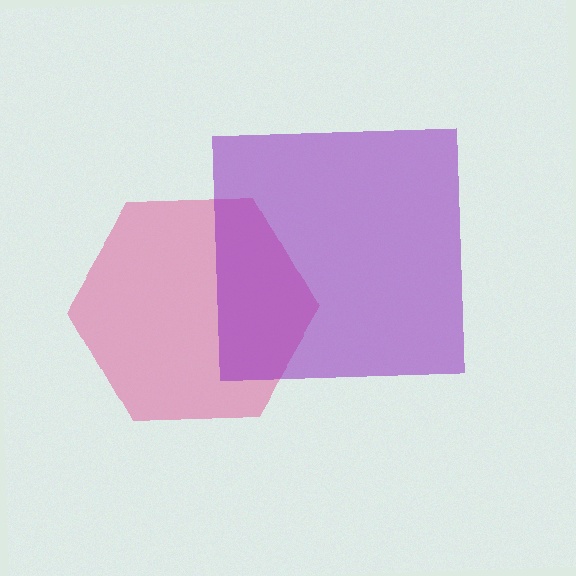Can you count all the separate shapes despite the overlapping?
Yes, there are 2 separate shapes.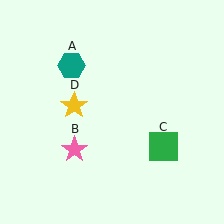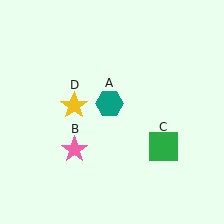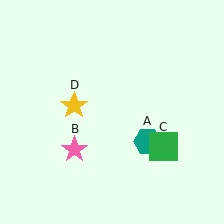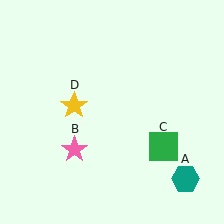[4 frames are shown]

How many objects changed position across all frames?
1 object changed position: teal hexagon (object A).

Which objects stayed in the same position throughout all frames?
Pink star (object B) and green square (object C) and yellow star (object D) remained stationary.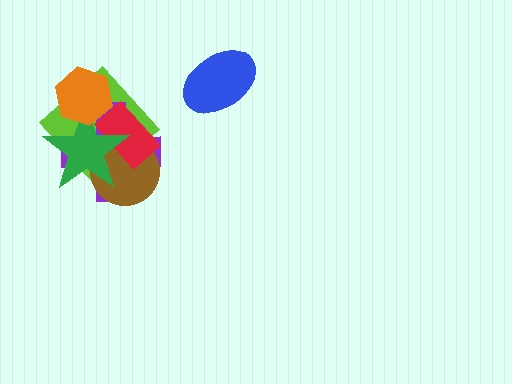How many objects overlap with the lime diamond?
5 objects overlap with the lime diamond.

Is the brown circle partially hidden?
Yes, it is partially covered by another shape.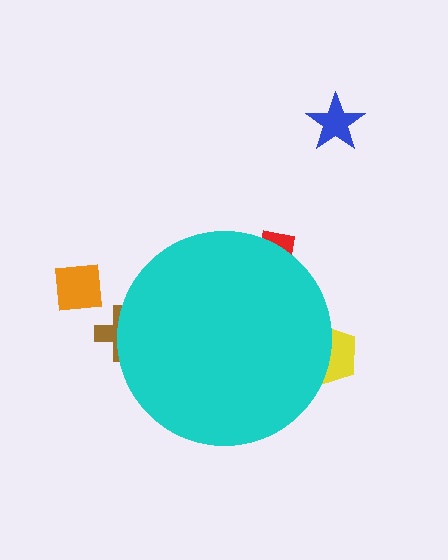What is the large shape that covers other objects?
A cyan circle.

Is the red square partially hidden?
Yes, the red square is partially hidden behind the cyan circle.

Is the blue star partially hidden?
No, the blue star is fully visible.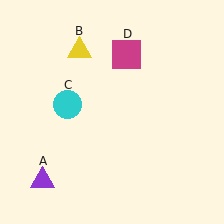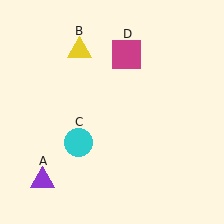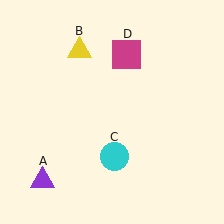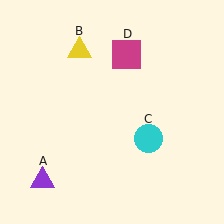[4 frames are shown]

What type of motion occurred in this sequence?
The cyan circle (object C) rotated counterclockwise around the center of the scene.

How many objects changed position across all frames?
1 object changed position: cyan circle (object C).